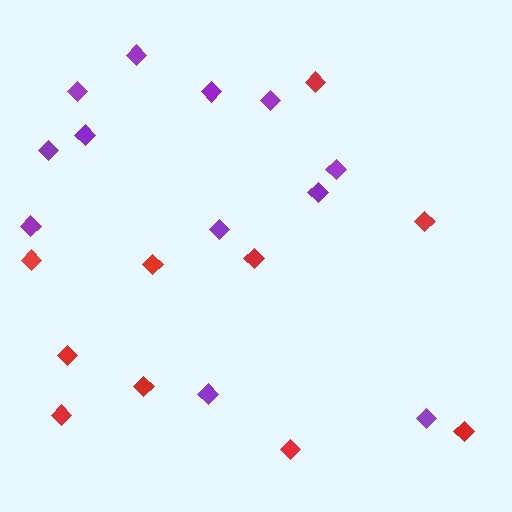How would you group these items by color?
There are 2 groups: one group of red diamonds (10) and one group of purple diamonds (12).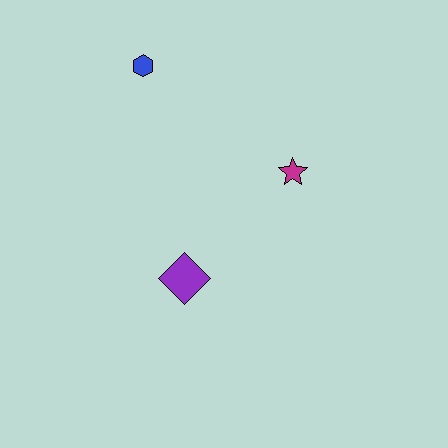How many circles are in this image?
There are no circles.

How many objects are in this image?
There are 3 objects.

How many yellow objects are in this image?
There are no yellow objects.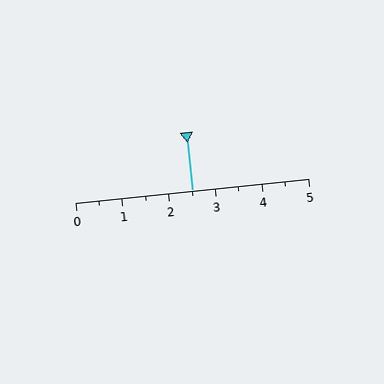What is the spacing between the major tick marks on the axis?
The major ticks are spaced 1 apart.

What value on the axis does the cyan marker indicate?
The marker indicates approximately 2.5.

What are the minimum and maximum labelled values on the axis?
The axis runs from 0 to 5.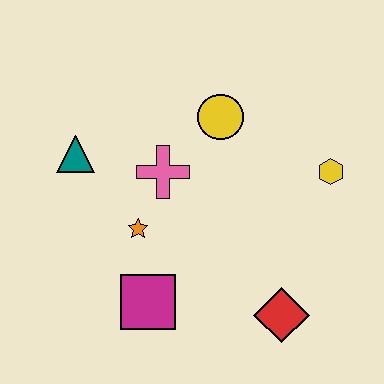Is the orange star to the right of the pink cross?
No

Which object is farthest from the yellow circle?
The red diamond is farthest from the yellow circle.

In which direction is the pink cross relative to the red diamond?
The pink cross is above the red diamond.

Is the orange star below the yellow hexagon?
Yes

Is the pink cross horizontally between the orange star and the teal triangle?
No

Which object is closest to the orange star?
The pink cross is closest to the orange star.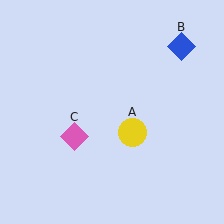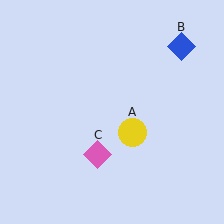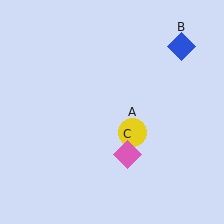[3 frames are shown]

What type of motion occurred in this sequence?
The pink diamond (object C) rotated counterclockwise around the center of the scene.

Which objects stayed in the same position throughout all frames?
Yellow circle (object A) and blue diamond (object B) remained stationary.